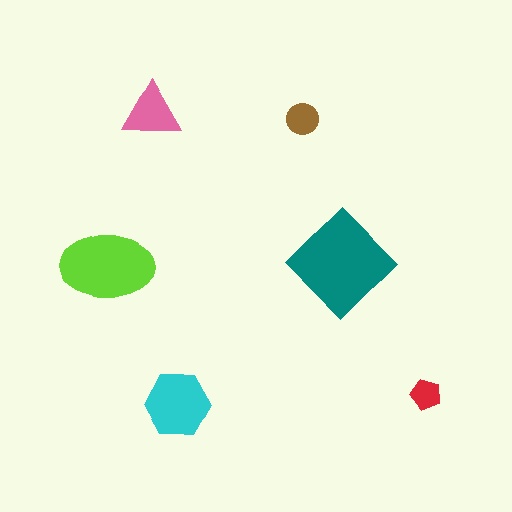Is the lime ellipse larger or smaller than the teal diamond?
Smaller.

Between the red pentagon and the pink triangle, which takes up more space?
The pink triangle.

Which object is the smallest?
The red pentagon.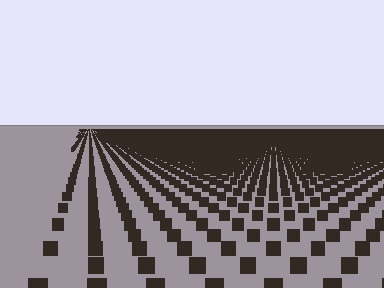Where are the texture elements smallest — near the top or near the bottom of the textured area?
Near the top.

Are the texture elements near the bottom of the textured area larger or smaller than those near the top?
Larger. Near the bottom, elements are closer to the viewer and appear at a bigger on-screen size.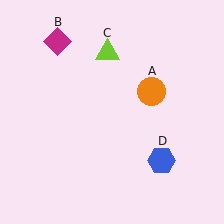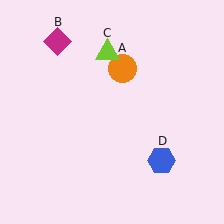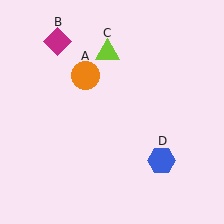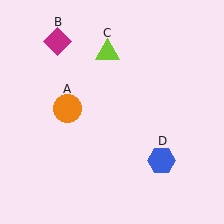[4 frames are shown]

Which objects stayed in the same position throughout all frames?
Magenta diamond (object B) and lime triangle (object C) and blue hexagon (object D) remained stationary.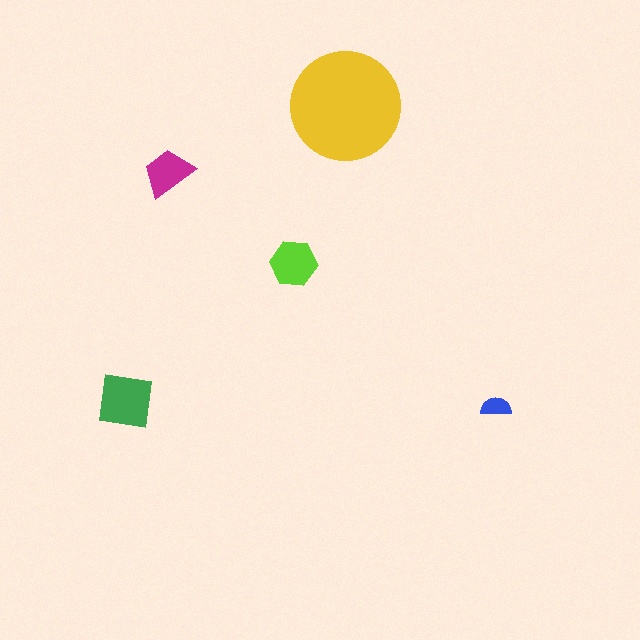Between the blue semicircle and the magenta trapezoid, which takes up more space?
The magenta trapezoid.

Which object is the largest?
The yellow circle.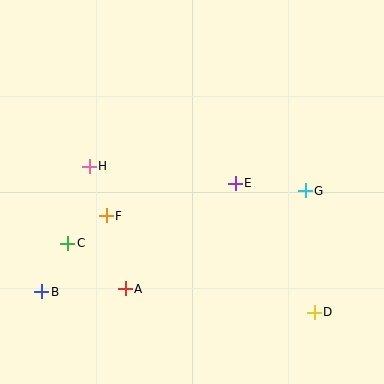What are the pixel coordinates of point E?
Point E is at (235, 183).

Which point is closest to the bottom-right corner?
Point D is closest to the bottom-right corner.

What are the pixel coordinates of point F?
Point F is at (106, 216).